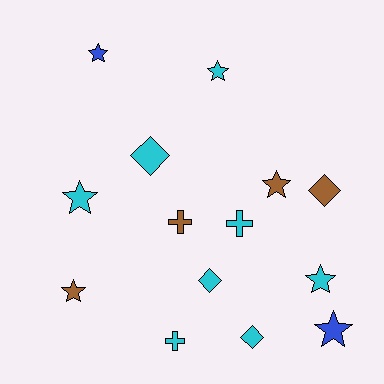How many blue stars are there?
There are 2 blue stars.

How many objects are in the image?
There are 14 objects.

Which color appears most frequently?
Cyan, with 8 objects.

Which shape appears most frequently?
Star, with 7 objects.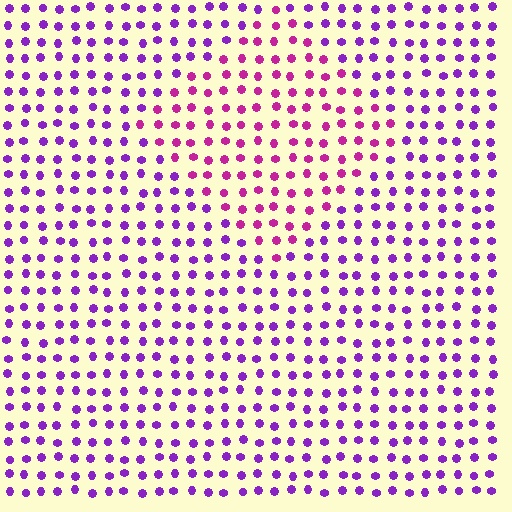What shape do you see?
I see a diamond.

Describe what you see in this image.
The image is filled with small purple elements in a uniform arrangement. A diamond-shaped region is visible where the elements are tinted to a slightly different hue, forming a subtle color boundary.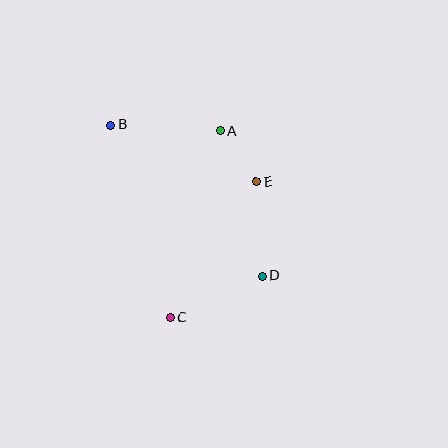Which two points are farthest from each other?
Points B and D are farthest from each other.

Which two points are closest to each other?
Points A and E are closest to each other.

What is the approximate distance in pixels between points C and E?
The distance between C and E is approximately 161 pixels.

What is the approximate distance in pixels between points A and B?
The distance between A and B is approximately 110 pixels.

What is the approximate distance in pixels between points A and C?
The distance between A and C is approximately 194 pixels.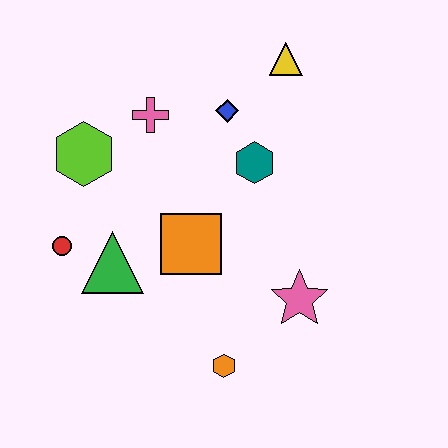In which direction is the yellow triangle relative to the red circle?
The yellow triangle is to the right of the red circle.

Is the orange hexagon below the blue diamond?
Yes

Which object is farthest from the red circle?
The yellow triangle is farthest from the red circle.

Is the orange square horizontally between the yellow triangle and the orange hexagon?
No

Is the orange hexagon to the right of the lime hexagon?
Yes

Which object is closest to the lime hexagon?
The pink cross is closest to the lime hexagon.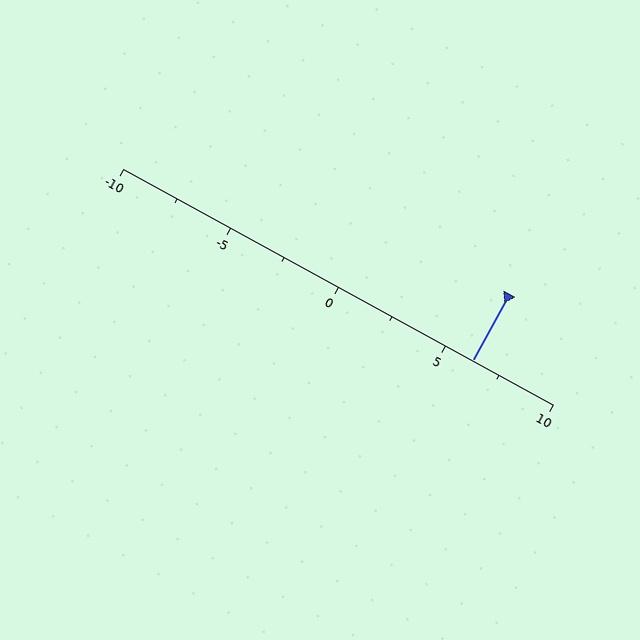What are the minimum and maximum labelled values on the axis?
The axis runs from -10 to 10.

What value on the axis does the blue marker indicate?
The marker indicates approximately 6.2.